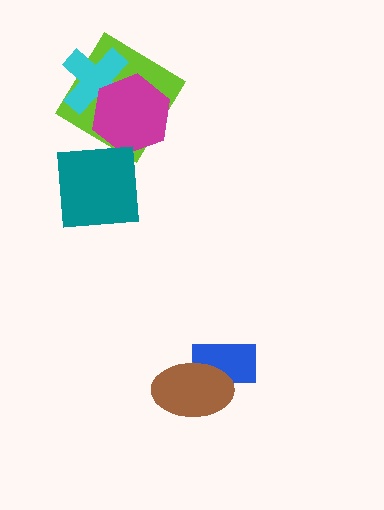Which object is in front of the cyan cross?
The magenta hexagon is in front of the cyan cross.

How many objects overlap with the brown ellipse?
1 object overlaps with the brown ellipse.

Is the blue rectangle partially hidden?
Yes, it is partially covered by another shape.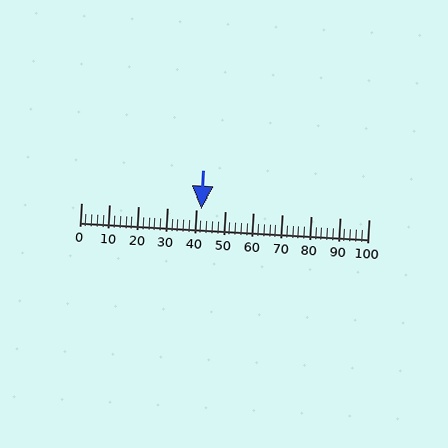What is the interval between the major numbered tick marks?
The major tick marks are spaced 10 units apart.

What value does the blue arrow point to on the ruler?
The blue arrow points to approximately 42.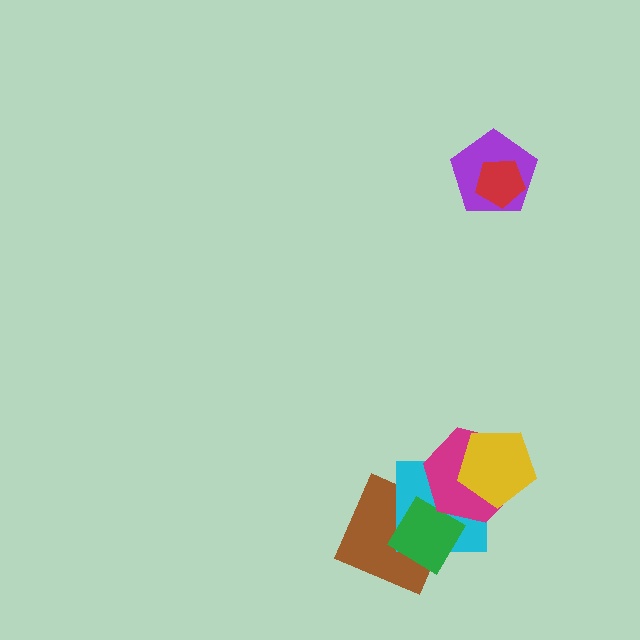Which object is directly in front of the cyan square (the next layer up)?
The green diamond is directly in front of the cyan square.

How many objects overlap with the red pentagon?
1 object overlaps with the red pentagon.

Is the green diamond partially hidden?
Yes, it is partially covered by another shape.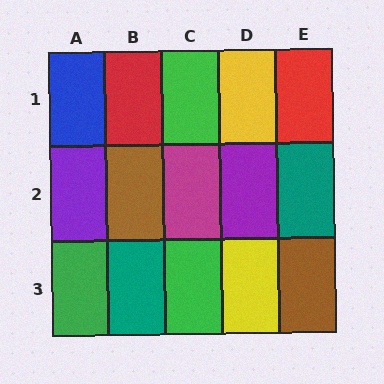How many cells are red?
2 cells are red.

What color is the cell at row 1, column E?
Red.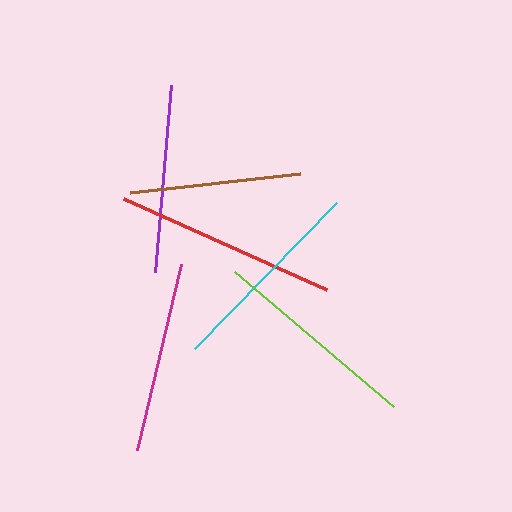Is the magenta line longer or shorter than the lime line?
The lime line is longer than the magenta line.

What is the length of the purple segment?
The purple segment is approximately 188 pixels long.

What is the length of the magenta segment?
The magenta segment is approximately 191 pixels long.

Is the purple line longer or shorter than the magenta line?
The magenta line is longer than the purple line.